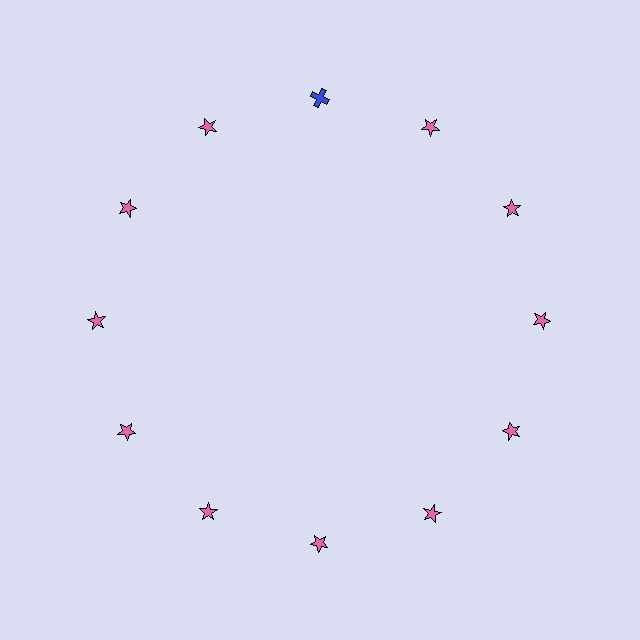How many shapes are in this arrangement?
There are 12 shapes arranged in a ring pattern.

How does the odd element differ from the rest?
It differs in both color (blue instead of pink) and shape (cross instead of star).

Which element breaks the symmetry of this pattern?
The blue cross at roughly the 12 o'clock position breaks the symmetry. All other shapes are pink stars.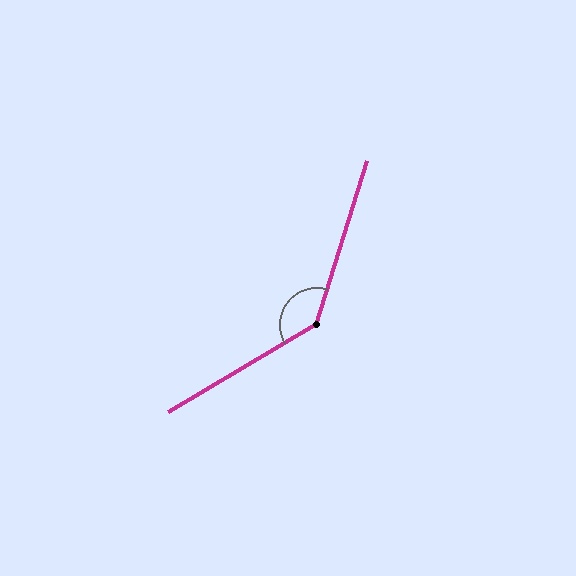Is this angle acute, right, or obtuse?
It is obtuse.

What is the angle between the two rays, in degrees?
Approximately 138 degrees.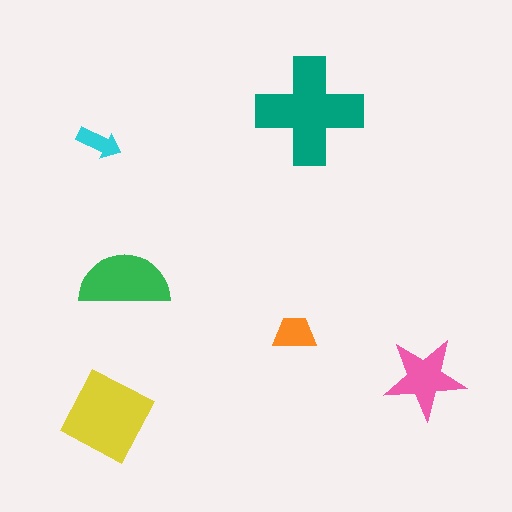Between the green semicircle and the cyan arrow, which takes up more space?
The green semicircle.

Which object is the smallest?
The cyan arrow.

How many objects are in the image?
There are 6 objects in the image.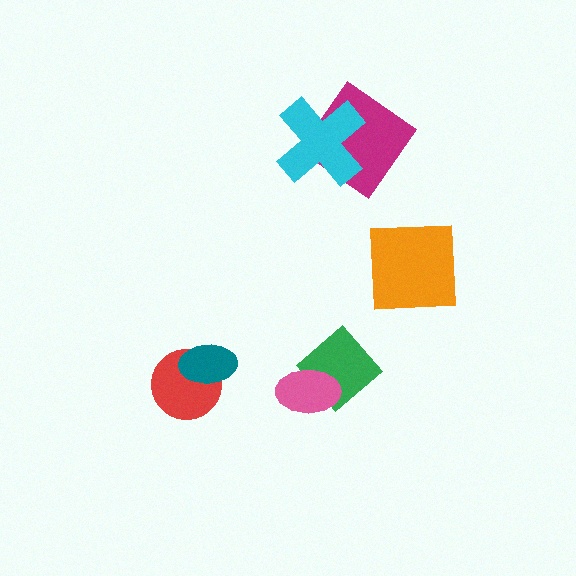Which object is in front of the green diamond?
The pink ellipse is in front of the green diamond.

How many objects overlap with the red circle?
1 object overlaps with the red circle.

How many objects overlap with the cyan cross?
1 object overlaps with the cyan cross.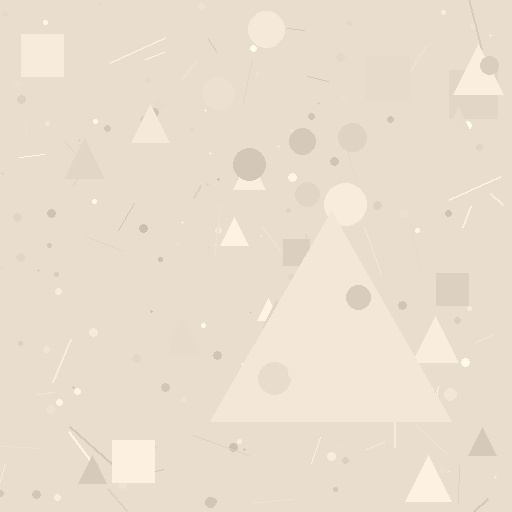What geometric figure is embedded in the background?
A triangle is embedded in the background.